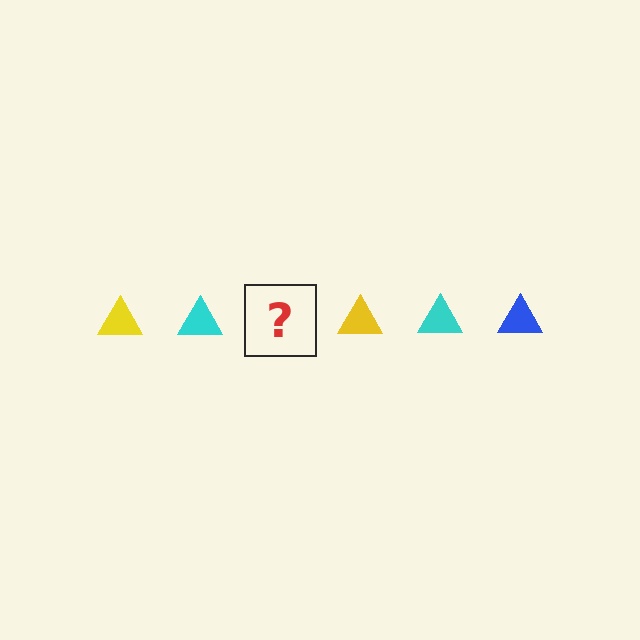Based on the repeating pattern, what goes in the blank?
The blank should be a blue triangle.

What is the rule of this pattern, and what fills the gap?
The rule is that the pattern cycles through yellow, cyan, blue triangles. The gap should be filled with a blue triangle.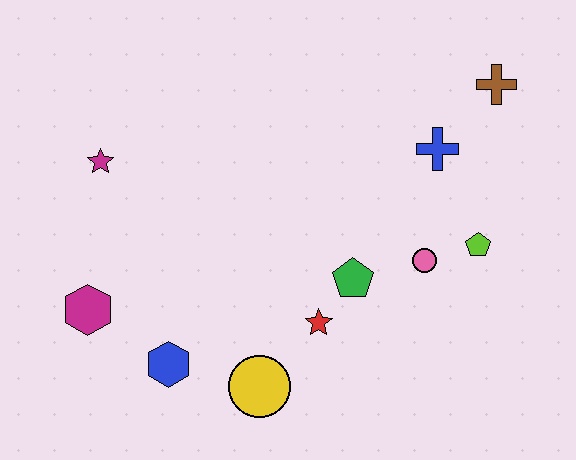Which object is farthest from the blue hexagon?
The brown cross is farthest from the blue hexagon.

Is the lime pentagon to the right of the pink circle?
Yes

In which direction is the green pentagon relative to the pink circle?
The green pentagon is to the left of the pink circle.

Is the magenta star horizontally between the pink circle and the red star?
No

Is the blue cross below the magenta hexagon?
No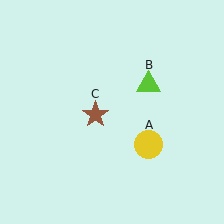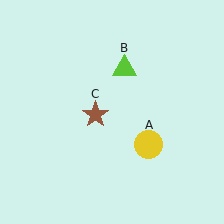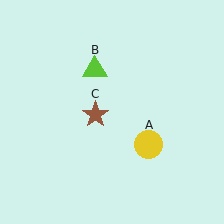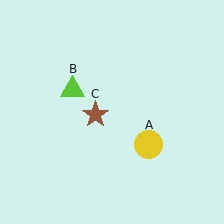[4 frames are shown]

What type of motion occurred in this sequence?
The lime triangle (object B) rotated counterclockwise around the center of the scene.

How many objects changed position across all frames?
1 object changed position: lime triangle (object B).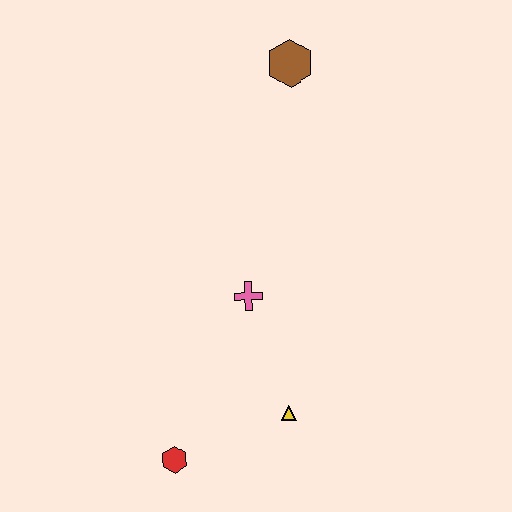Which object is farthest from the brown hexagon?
The red hexagon is farthest from the brown hexagon.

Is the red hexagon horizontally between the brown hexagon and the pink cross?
No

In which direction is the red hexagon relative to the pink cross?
The red hexagon is below the pink cross.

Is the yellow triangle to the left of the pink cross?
No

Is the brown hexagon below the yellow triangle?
No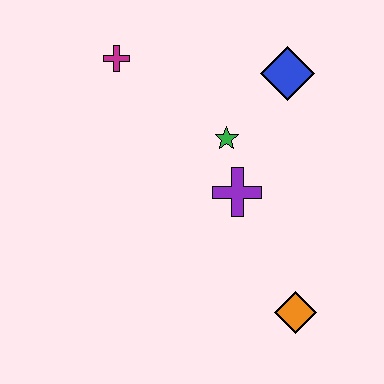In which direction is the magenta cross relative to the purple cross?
The magenta cross is above the purple cross.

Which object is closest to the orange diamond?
The purple cross is closest to the orange diamond.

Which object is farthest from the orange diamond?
The magenta cross is farthest from the orange diamond.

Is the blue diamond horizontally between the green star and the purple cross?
No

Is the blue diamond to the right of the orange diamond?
No